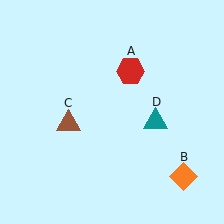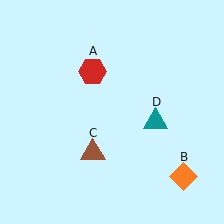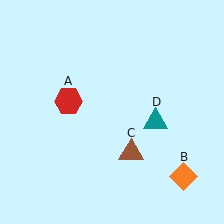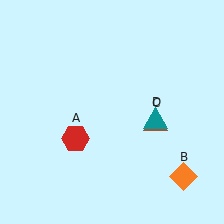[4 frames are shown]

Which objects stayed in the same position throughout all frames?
Orange diamond (object B) and teal triangle (object D) remained stationary.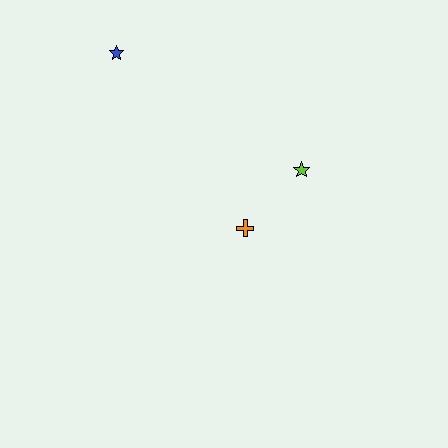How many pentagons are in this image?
There are no pentagons.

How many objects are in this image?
There are 3 objects.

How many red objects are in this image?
There are no red objects.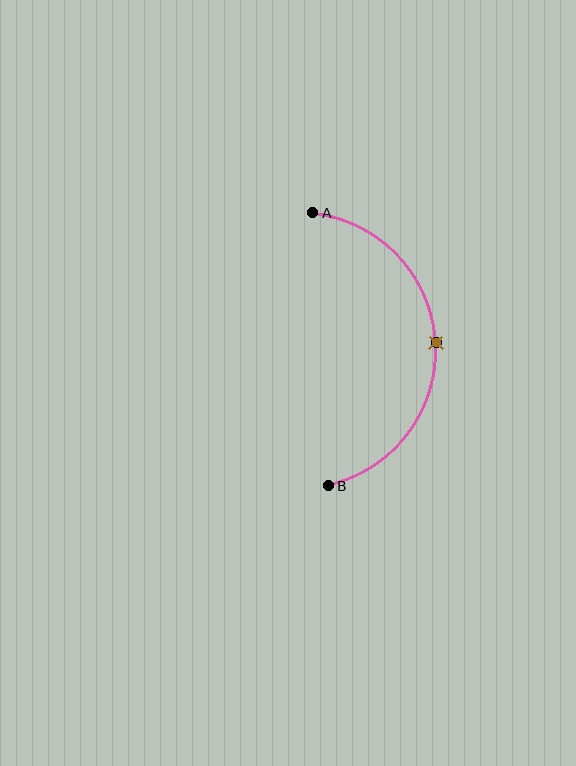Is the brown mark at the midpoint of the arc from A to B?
Yes. The brown mark lies on the arc at equal arc-length from both A and B — it is the arc midpoint.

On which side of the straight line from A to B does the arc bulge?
The arc bulges to the right of the straight line connecting A and B.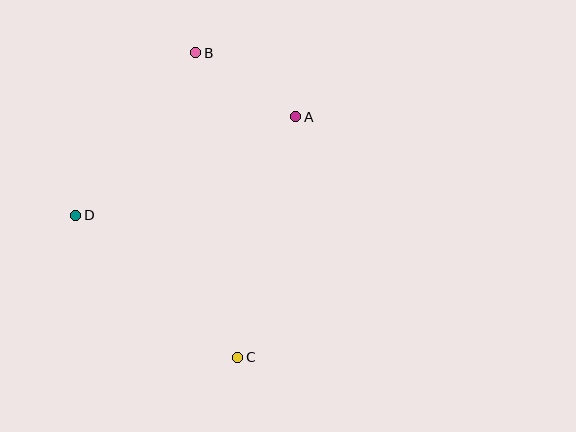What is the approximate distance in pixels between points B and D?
The distance between B and D is approximately 202 pixels.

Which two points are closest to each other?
Points A and B are closest to each other.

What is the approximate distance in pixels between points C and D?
The distance between C and D is approximately 216 pixels.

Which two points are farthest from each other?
Points B and C are farthest from each other.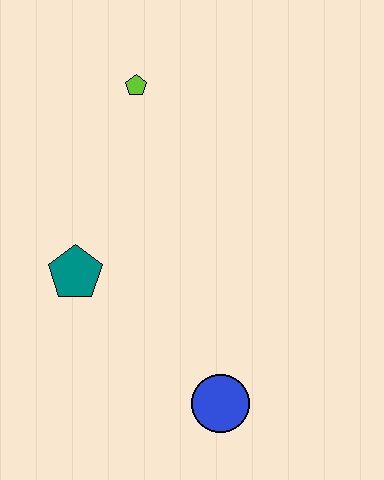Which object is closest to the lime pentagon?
The teal pentagon is closest to the lime pentagon.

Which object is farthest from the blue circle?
The lime pentagon is farthest from the blue circle.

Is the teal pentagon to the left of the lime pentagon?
Yes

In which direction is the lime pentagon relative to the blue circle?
The lime pentagon is above the blue circle.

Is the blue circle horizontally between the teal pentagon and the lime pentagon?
No